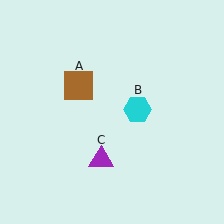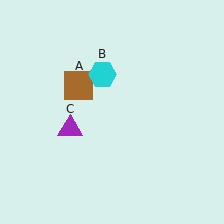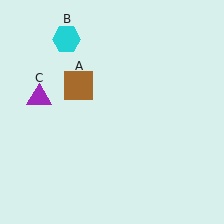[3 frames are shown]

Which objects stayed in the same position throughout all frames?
Brown square (object A) remained stationary.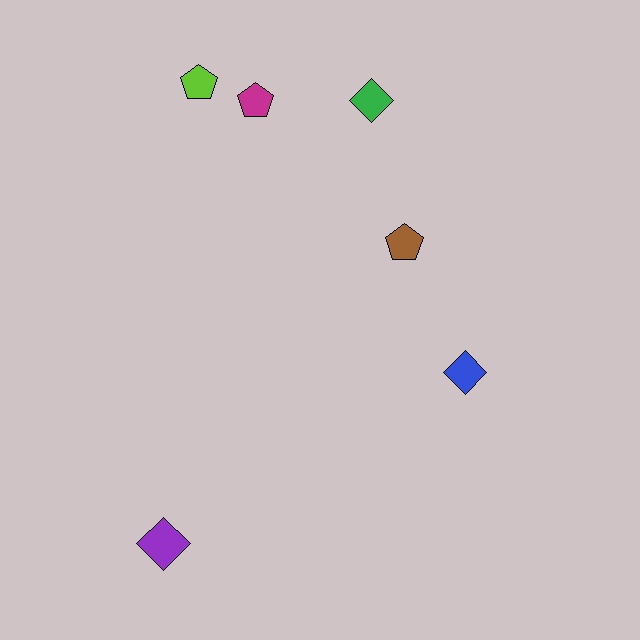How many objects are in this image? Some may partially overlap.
There are 6 objects.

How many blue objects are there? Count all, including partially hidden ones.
There is 1 blue object.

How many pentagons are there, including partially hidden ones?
There are 3 pentagons.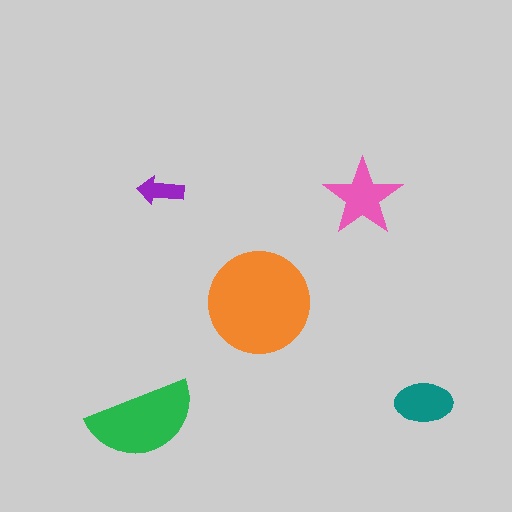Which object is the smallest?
The purple arrow.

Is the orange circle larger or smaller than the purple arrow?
Larger.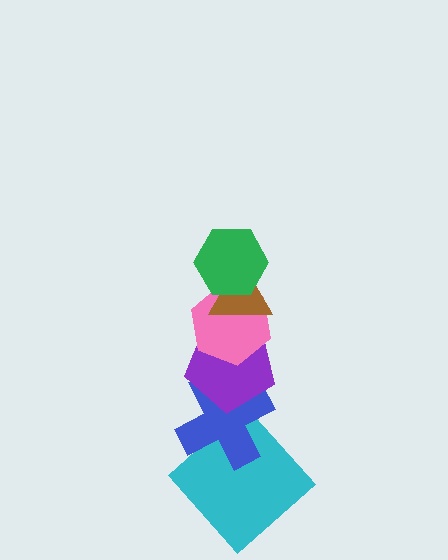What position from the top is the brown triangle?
The brown triangle is 2nd from the top.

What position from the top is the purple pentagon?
The purple pentagon is 4th from the top.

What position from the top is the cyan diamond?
The cyan diamond is 6th from the top.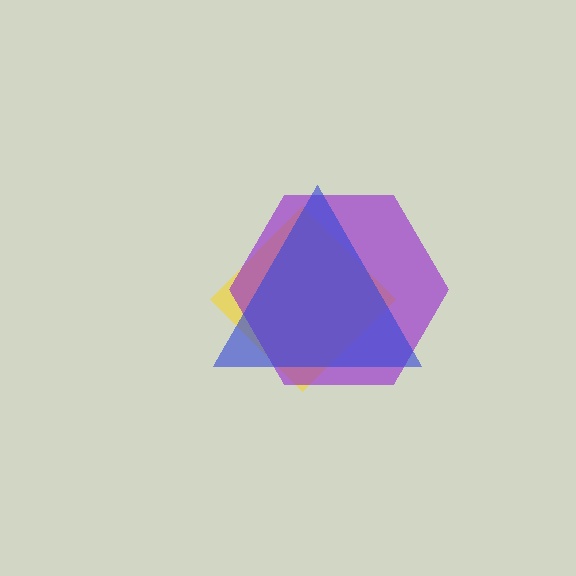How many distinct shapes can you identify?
There are 3 distinct shapes: a yellow diamond, a purple hexagon, a blue triangle.